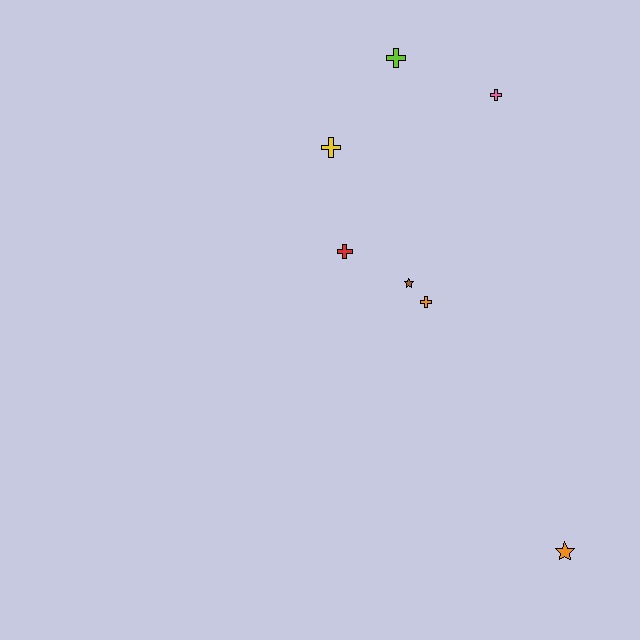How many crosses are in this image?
There are 5 crosses.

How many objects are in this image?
There are 7 objects.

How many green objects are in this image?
There are no green objects.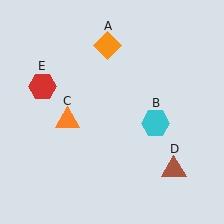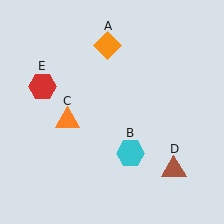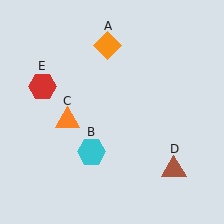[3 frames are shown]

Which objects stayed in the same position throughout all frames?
Orange diamond (object A) and orange triangle (object C) and brown triangle (object D) and red hexagon (object E) remained stationary.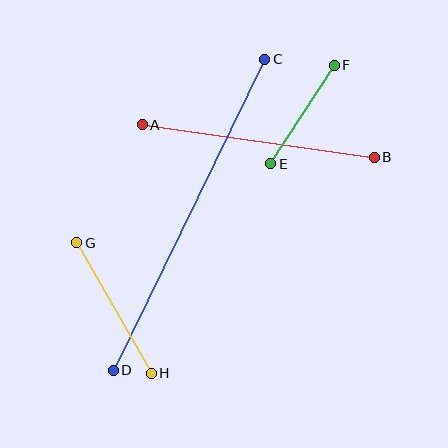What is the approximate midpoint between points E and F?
The midpoint is at approximately (302, 115) pixels.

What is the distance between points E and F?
The distance is approximately 117 pixels.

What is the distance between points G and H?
The distance is approximately 150 pixels.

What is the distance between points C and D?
The distance is approximately 346 pixels.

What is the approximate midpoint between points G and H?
The midpoint is at approximately (114, 308) pixels.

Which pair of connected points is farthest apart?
Points C and D are farthest apart.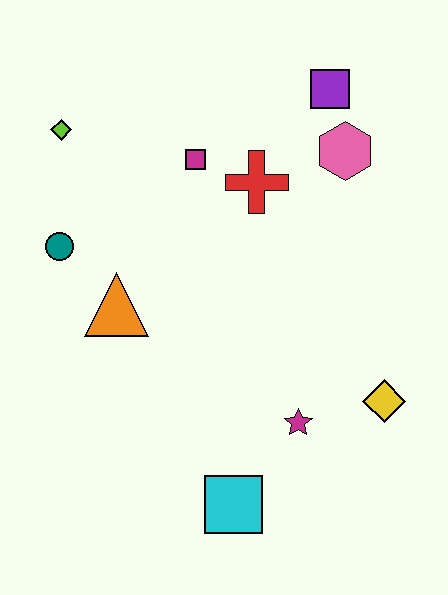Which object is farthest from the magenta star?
The lime diamond is farthest from the magenta star.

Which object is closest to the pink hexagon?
The purple square is closest to the pink hexagon.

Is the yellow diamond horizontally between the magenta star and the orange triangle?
No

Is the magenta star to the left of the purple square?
Yes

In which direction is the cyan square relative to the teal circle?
The cyan square is below the teal circle.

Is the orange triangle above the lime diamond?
No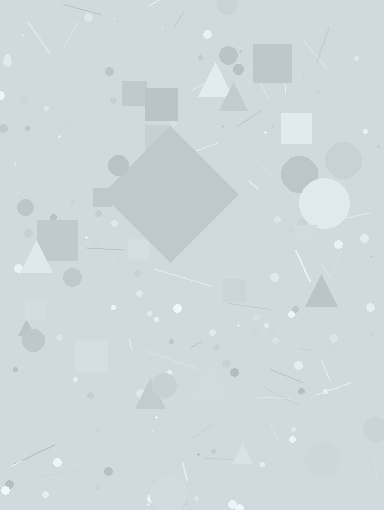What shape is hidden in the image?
A diamond is hidden in the image.